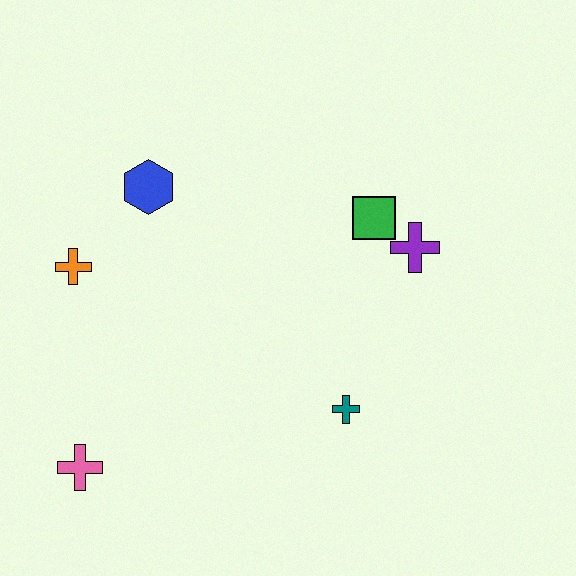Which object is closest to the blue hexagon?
The orange cross is closest to the blue hexagon.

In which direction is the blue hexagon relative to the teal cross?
The blue hexagon is above the teal cross.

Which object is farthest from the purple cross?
The pink cross is farthest from the purple cross.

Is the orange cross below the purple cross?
Yes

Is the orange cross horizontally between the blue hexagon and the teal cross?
No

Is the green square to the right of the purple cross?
No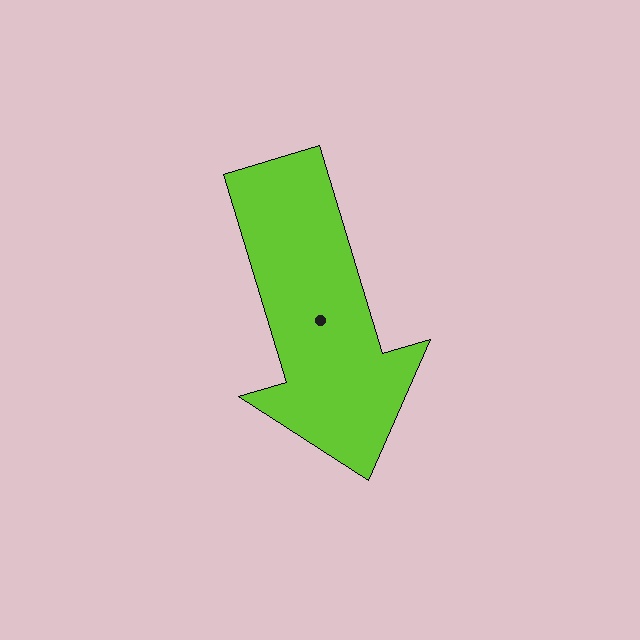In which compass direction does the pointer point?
South.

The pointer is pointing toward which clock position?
Roughly 5 o'clock.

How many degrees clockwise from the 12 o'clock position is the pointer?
Approximately 163 degrees.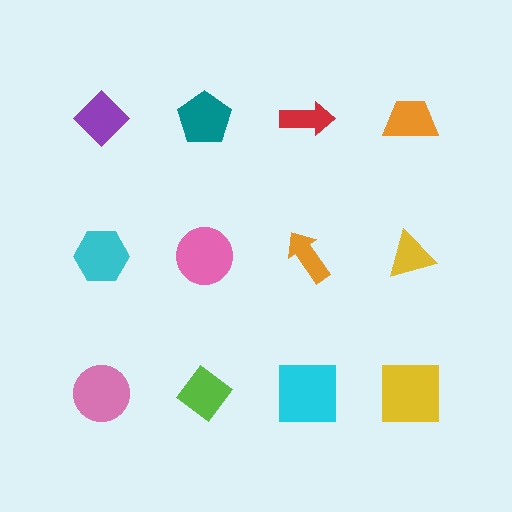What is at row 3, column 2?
A lime diamond.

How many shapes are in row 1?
4 shapes.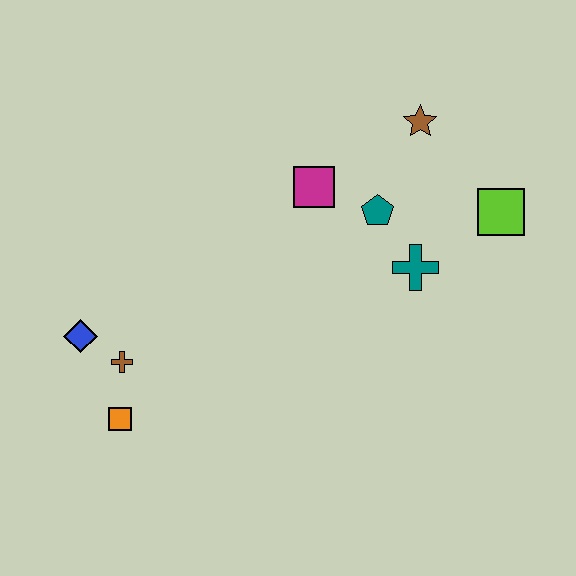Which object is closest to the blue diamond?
The brown cross is closest to the blue diamond.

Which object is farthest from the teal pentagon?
The orange square is farthest from the teal pentagon.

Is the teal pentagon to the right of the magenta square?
Yes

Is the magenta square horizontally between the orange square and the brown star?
Yes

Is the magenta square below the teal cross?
No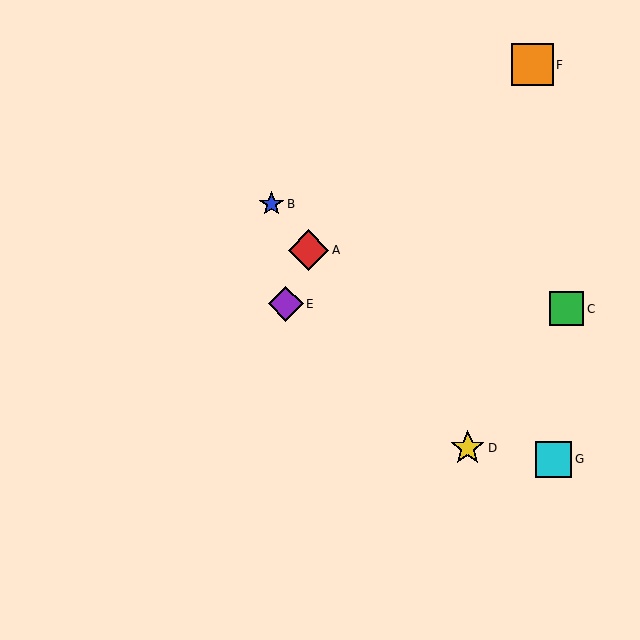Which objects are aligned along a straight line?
Objects A, B, D are aligned along a straight line.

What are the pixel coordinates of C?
Object C is at (567, 309).